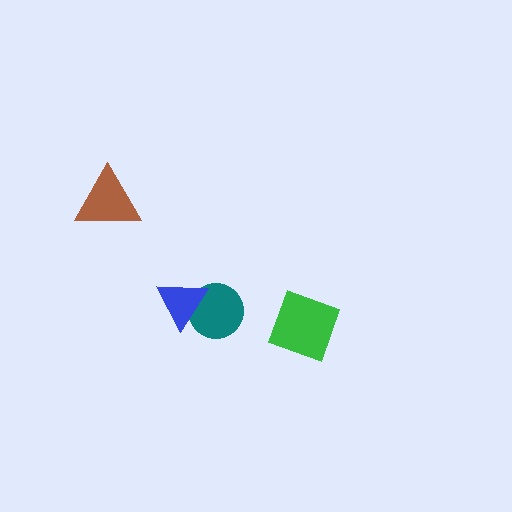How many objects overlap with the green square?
0 objects overlap with the green square.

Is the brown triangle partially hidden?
No, no other shape covers it.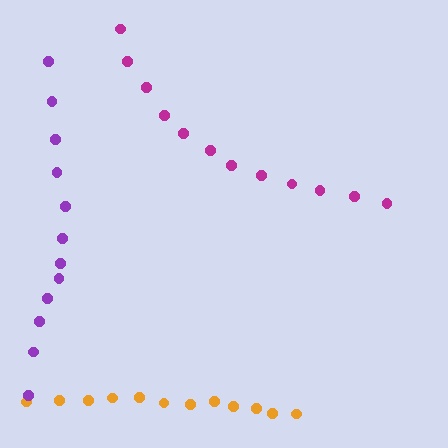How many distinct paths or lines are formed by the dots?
There are 3 distinct paths.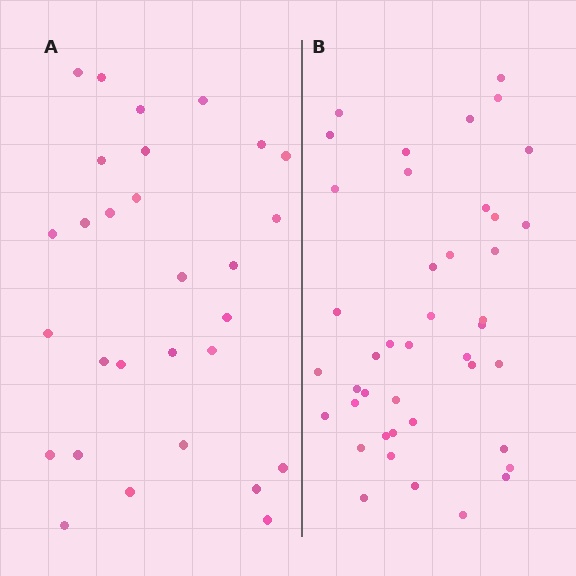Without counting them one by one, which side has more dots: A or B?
Region B (the right region) has more dots.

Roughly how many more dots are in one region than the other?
Region B has approximately 15 more dots than region A.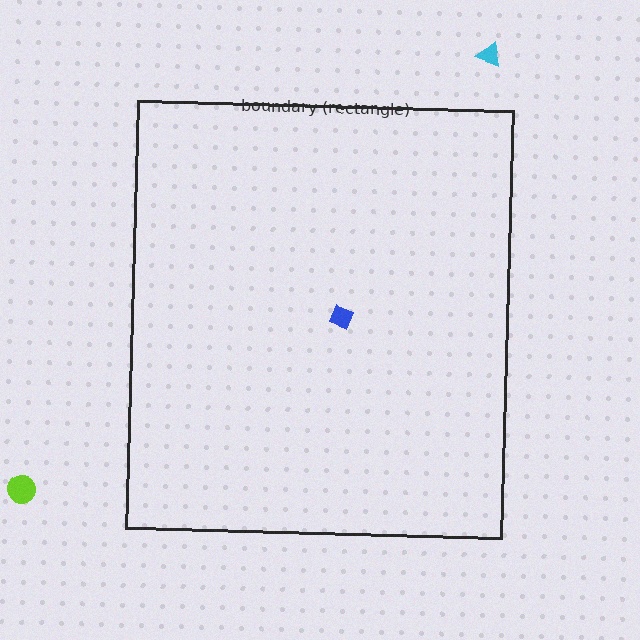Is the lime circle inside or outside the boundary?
Outside.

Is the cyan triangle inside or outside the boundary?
Outside.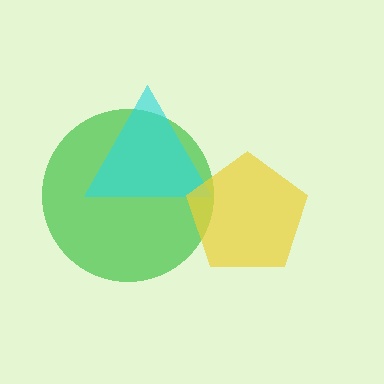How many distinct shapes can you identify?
There are 3 distinct shapes: a green circle, a cyan triangle, a yellow pentagon.